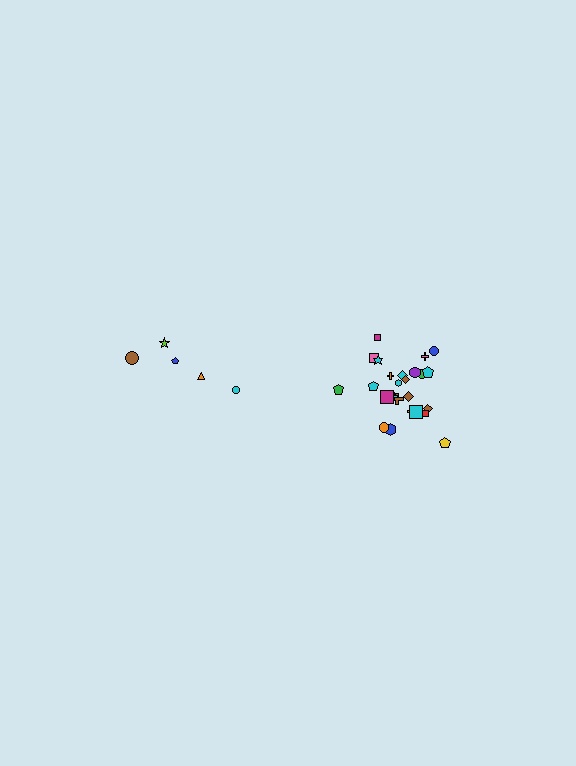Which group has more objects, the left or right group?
The right group.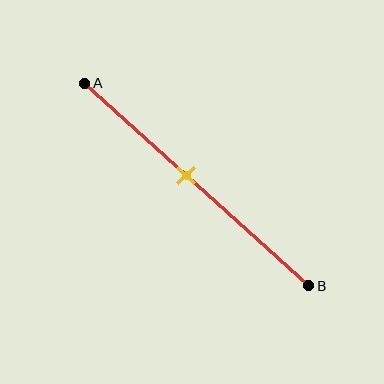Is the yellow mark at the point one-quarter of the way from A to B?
No, the mark is at about 45% from A, not at the 25% one-quarter point.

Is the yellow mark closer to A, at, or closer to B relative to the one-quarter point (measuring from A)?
The yellow mark is closer to point B than the one-quarter point of segment AB.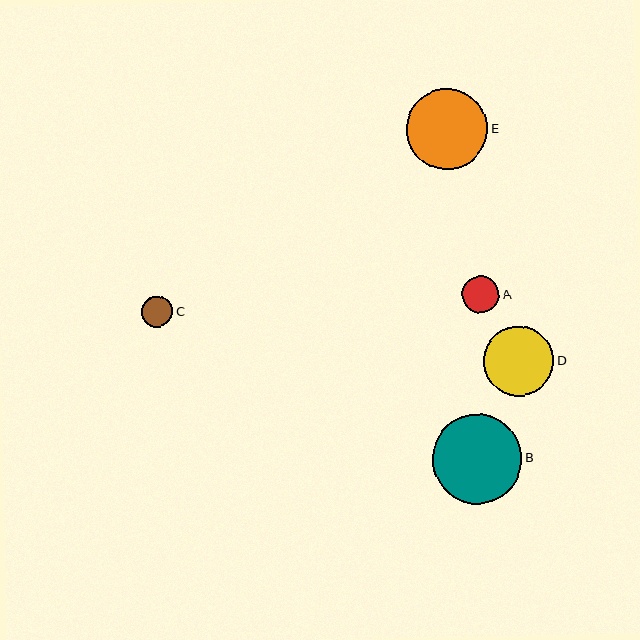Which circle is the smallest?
Circle C is the smallest with a size of approximately 32 pixels.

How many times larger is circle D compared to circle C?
Circle D is approximately 2.2 times the size of circle C.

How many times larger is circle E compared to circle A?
Circle E is approximately 2.2 times the size of circle A.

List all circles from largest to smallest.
From largest to smallest: B, E, D, A, C.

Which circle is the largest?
Circle B is the largest with a size of approximately 89 pixels.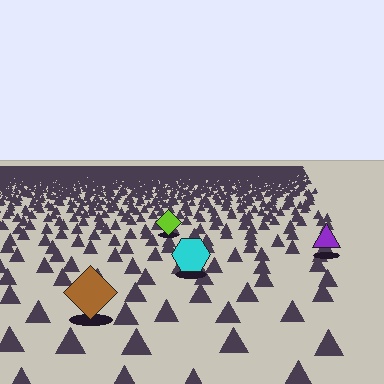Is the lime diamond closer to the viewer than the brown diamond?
No. The brown diamond is closer — you can tell from the texture gradient: the ground texture is coarser near it.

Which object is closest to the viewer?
The brown diamond is closest. The texture marks near it are larger and more spread out.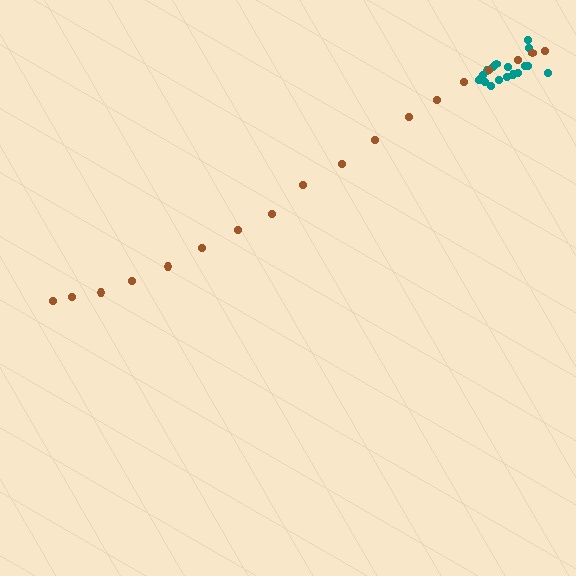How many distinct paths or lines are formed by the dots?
There are 2 distinct paths.